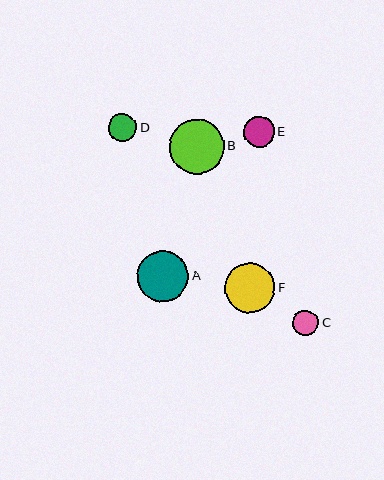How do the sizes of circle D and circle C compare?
Circle D and circle C are approximately the same size.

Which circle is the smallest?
Circle C is the smallest with a size of approximately 26 pixels.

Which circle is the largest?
Circle B is the largest with a size of approximately 55 pixels.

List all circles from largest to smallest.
From largest to smallest: B, A, F, E, D, C.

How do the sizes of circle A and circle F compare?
Circle A and circle F are approximately the same size.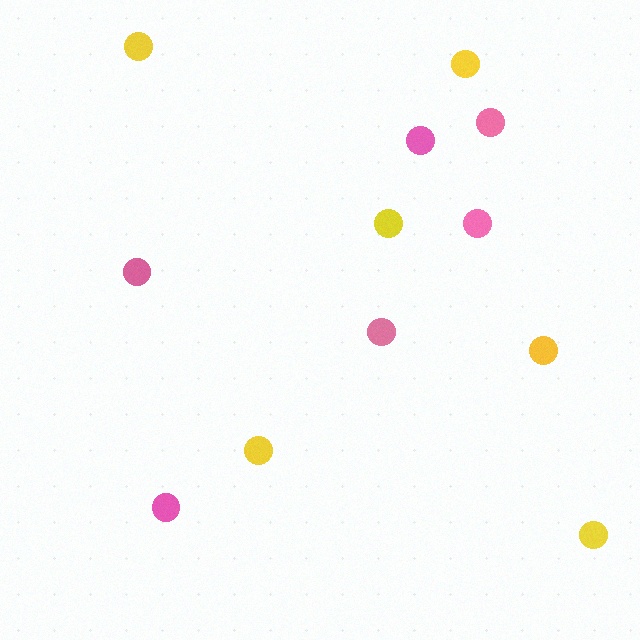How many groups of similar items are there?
There are 2 groups: one group of yellow circles (6) and one group of pink circles (6).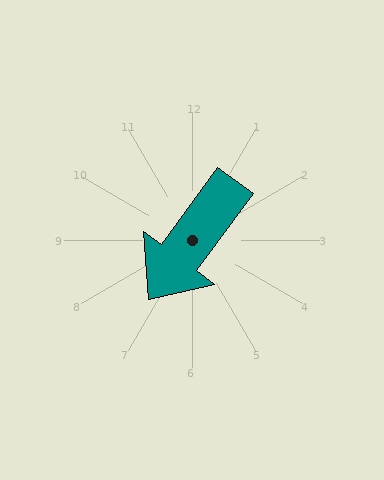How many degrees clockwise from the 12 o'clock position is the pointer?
Approximately 216 degrees.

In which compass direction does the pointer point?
Southwest.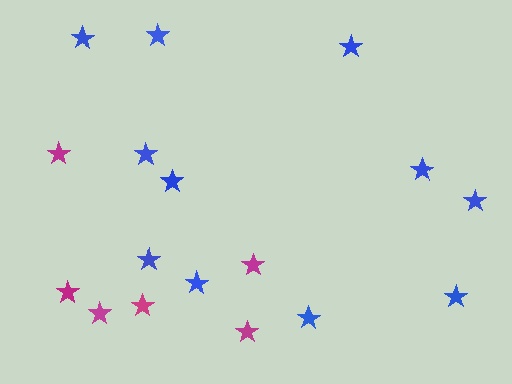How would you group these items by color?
There are 2 groups: one group of magenta stars (6) and one group of blue stars (11).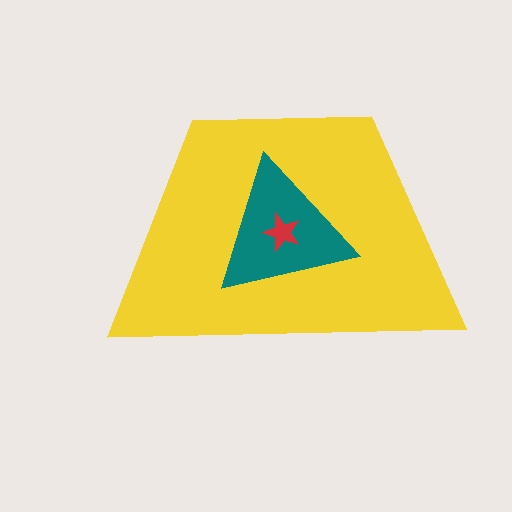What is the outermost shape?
The yellow trapezoid.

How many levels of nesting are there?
3.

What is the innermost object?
The red star.